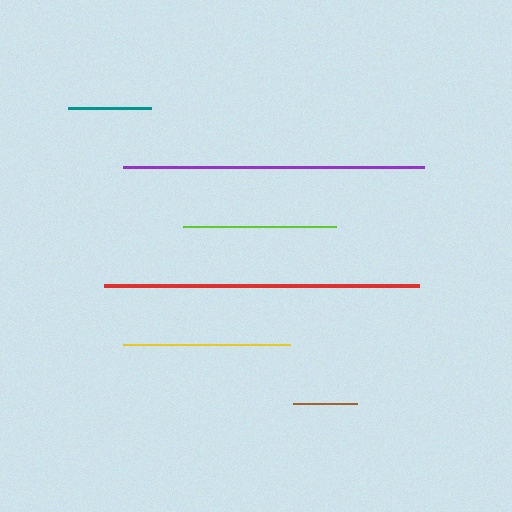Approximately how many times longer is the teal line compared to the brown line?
The teal line is approximately 1.3 times the length of the brown line.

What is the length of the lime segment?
The lime segment is approximately 153 pixels long.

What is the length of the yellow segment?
The yellow segment is approximately 167 pixels long.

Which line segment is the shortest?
The brown line is the shortest at approximately 64 pixels.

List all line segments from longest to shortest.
From longest to shortest: red, purple, yellow, lime, teal, brown.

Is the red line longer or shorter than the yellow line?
The red line is longer than the yellow line.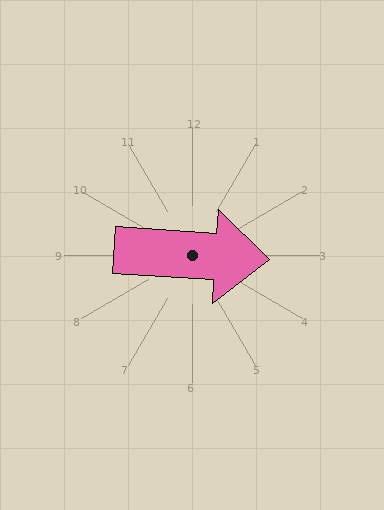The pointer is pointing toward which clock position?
Roughly 3 o'clock.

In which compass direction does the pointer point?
East.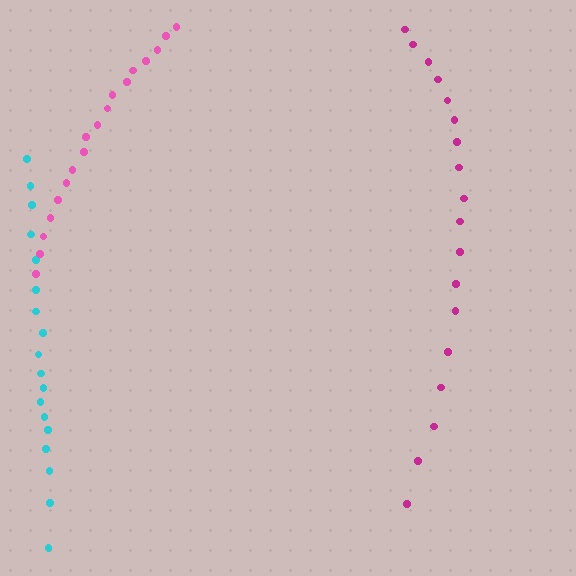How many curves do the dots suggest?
There are 3 distinct paths.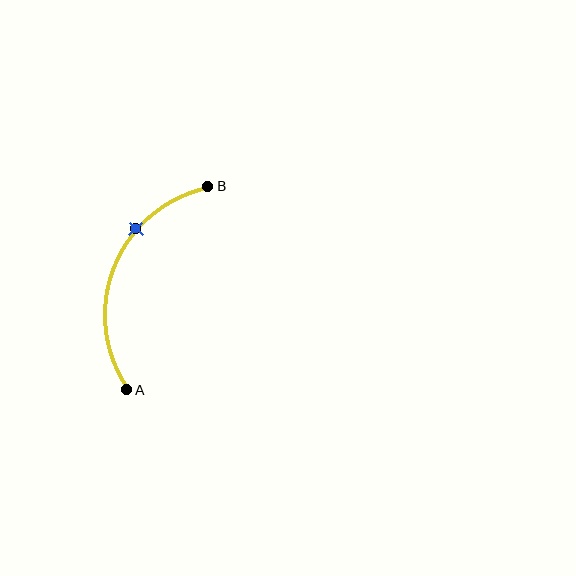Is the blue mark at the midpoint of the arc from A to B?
No. The blue mark lies on the arc but is closer to endpoint B. The arc midpoint would be at the point on the curve equidistant along the arc from both A and B.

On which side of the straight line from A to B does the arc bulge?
The arc bulges to the left of the straight line connecting A and B.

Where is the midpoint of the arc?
The arc midpoint is the point on the curve farthest from the straight line joining A and B. It sits to the left of that line.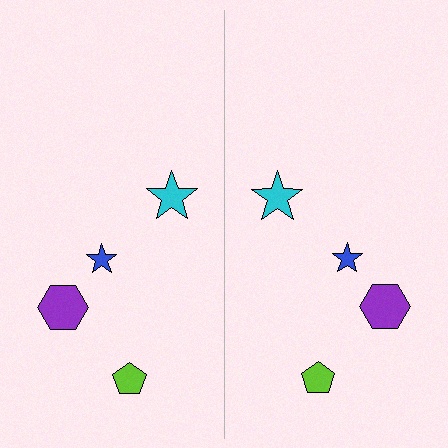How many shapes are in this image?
There are 8 shapes in this image.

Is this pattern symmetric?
Yes, this pattern has bilateral (reflection) symmetry.